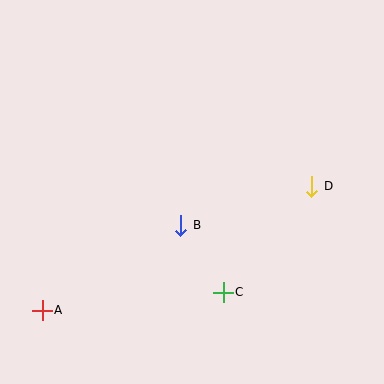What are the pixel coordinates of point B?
Point B is at (181, 225).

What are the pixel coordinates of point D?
Point D is at (312, 186).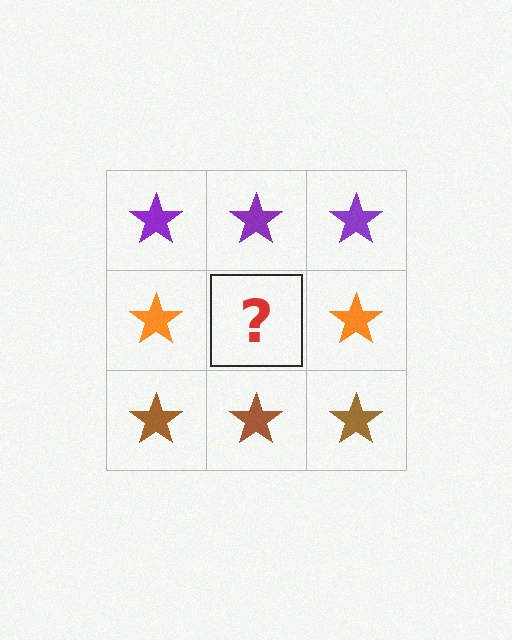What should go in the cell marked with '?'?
The missing cell should contain an orange star.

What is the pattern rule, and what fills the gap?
The rule is that each row has a consistent color. The gap should be filled with an orange star.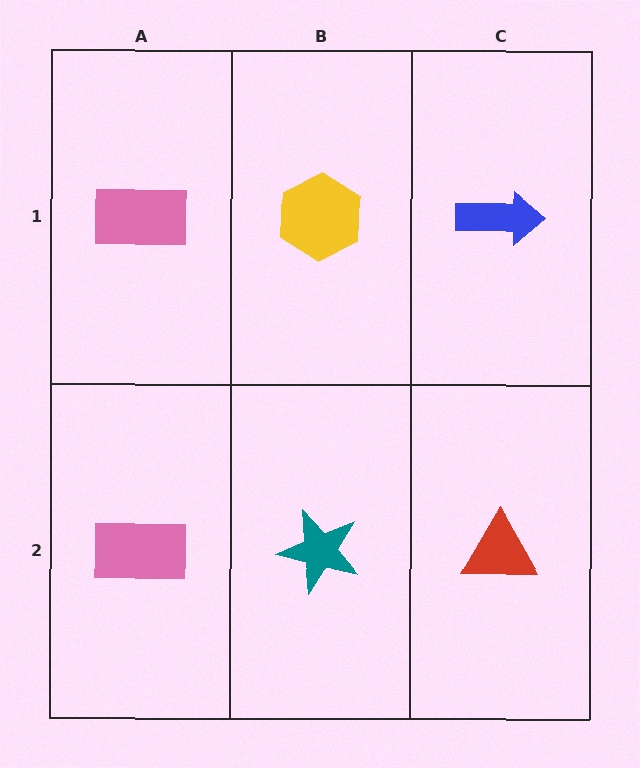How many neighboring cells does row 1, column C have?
2.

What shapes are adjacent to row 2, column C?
A blue arrow (row 1, column C), a teal star (row 2, column B).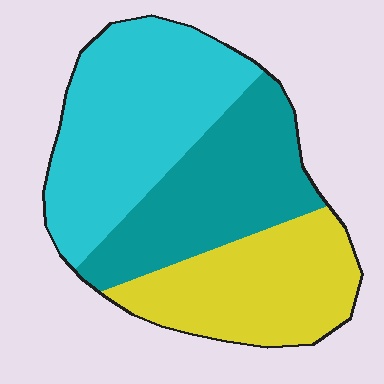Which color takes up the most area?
Cyan, at roughly 40%.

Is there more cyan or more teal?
Cyan.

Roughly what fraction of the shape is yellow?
Yellow takes up about one third (1/3) of the shape.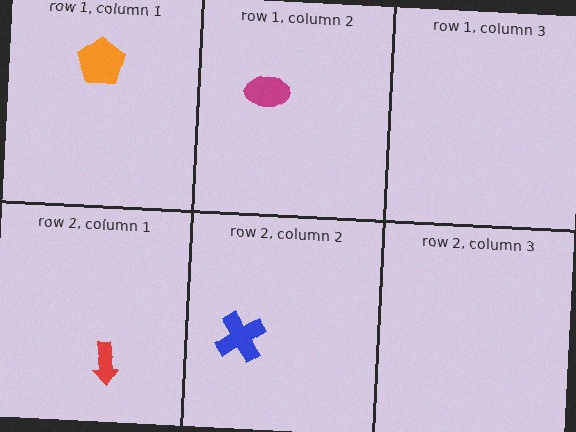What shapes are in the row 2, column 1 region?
The red arrow.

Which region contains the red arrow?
The row 2, column 1 region.